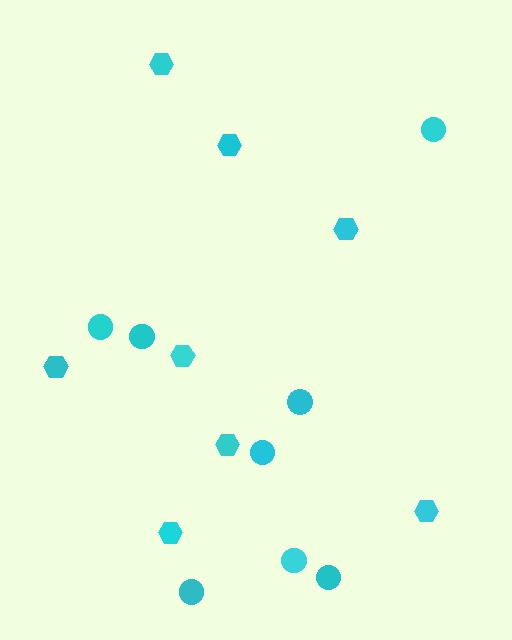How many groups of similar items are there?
There are 2 groups: one group of circles (8) and one group of hexagons (8).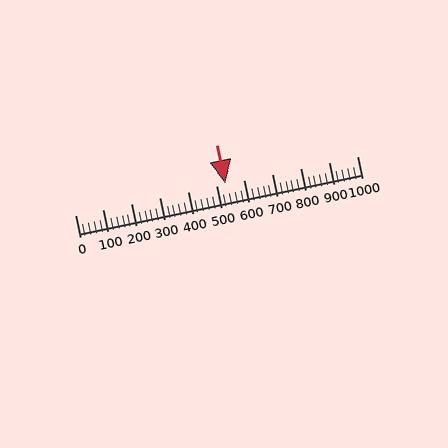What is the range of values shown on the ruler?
The ruler shows values from 0 to 1000.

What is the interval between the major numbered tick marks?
The major tick marks are spaced 100 units apart.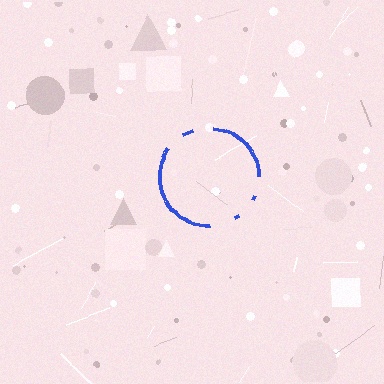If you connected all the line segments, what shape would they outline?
They would outline a circle.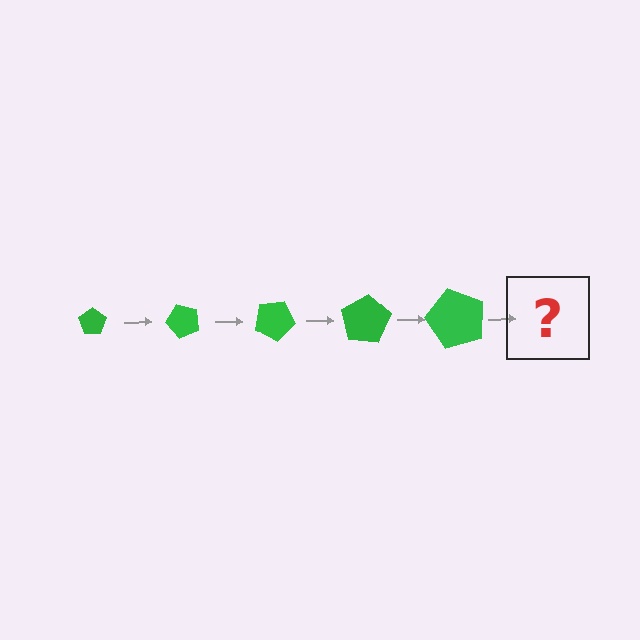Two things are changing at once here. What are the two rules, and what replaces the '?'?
The two rules are that the pentagon grows larger each step and it rotates 50 degrees each step. The '?' should be a pentagon, larger than the previous one and rotated 250 degrees from the start.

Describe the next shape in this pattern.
It should be a pentagon, larger than the previous one and rotated 250 degrees from the start.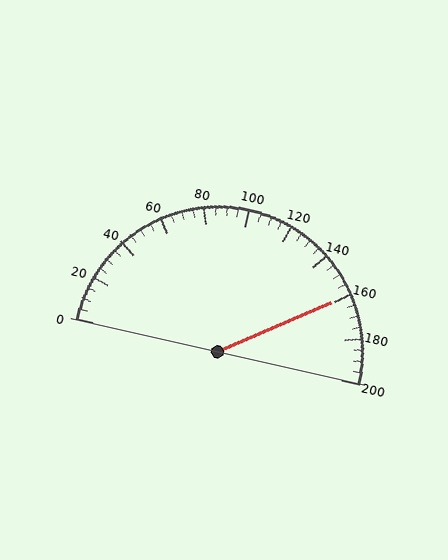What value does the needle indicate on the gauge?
The needle indicates approximately 160.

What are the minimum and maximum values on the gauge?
The gauge ranges from 0 to 200.